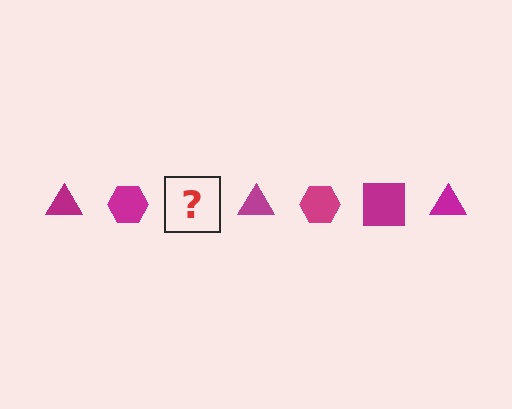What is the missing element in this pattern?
The missing element is a magenta square.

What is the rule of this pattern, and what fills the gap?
The rule is that the pattern cycles through triangle, hexagon, square shapes in magenta. The gap should be filled with a magenta square.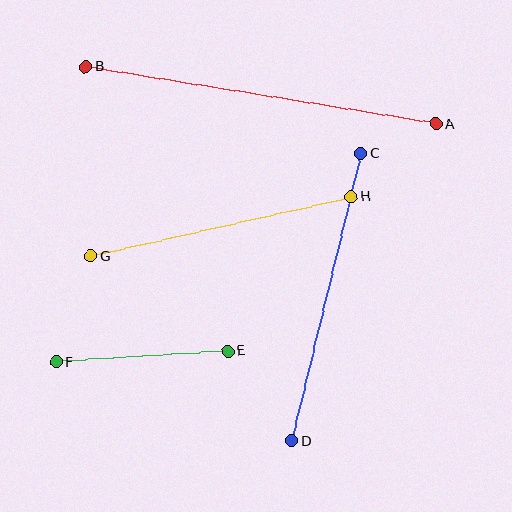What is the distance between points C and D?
The distance is approximately 296 pixels.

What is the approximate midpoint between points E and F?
The midpoint is at approximately (142, 357) pixels.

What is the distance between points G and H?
The distance is approximately 267 pixels.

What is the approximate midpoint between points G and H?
The midpoint is at approximately (221, 226) pixels.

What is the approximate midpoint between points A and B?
The midpoint is at approximately (261, 95) pixels.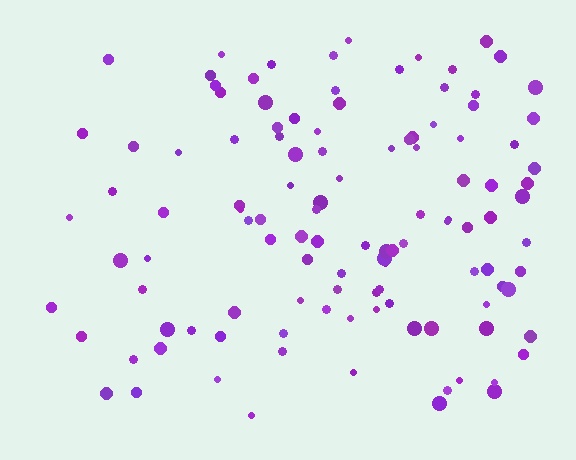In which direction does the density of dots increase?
From left to right, with the right side densest.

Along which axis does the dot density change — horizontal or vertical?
Horizontal.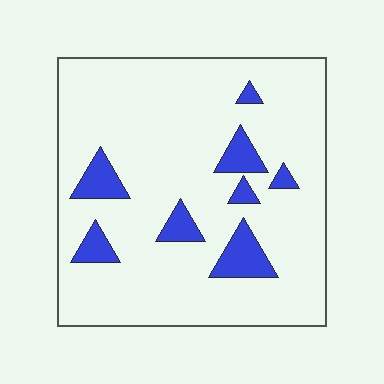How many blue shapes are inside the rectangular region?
8.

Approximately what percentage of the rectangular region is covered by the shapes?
Approximately 10%.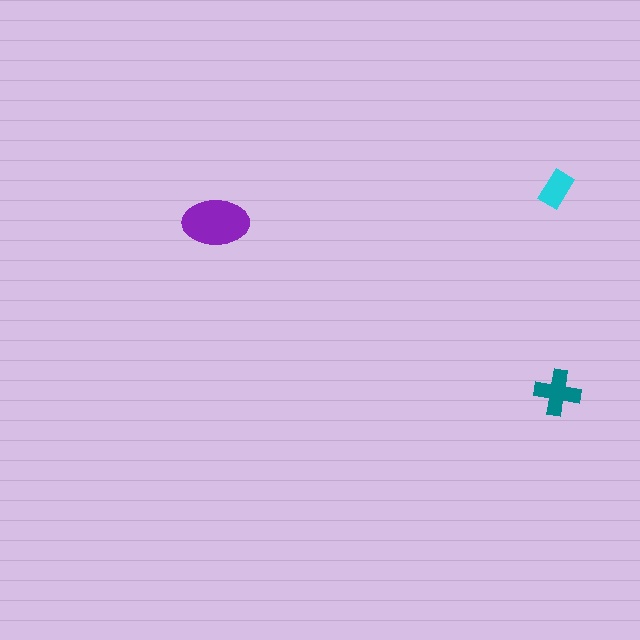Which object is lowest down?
The teal cross is bottommost.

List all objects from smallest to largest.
The cyan rectangle, the teal cross, the purple ellipse.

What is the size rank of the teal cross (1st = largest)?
2nd.